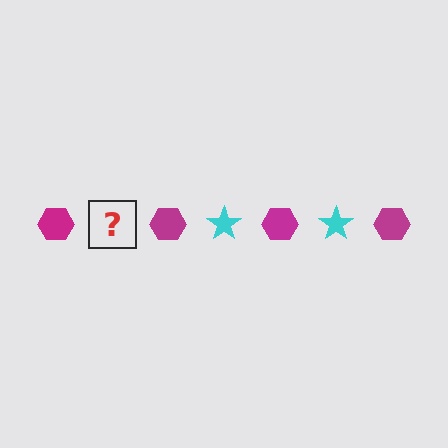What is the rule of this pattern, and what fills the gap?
The rule is that the pattern alternates between magenta hexagon and cyan star. The gap should be filled with a cyan star.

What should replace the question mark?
The question mark should be replaced with a cyan star.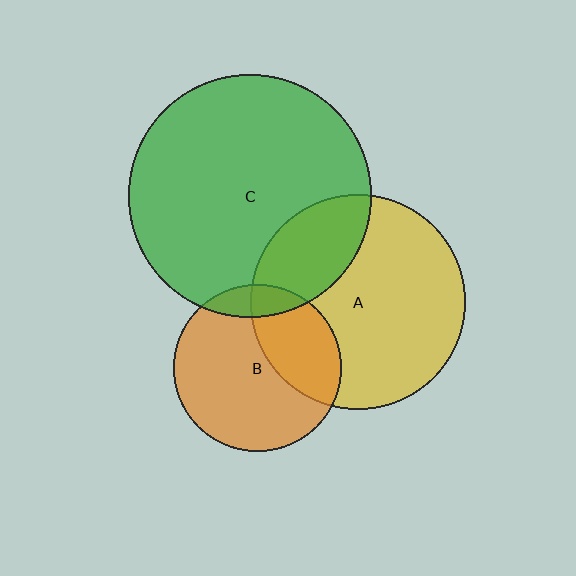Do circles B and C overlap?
Yes.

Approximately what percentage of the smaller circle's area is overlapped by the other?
Approximately 10%.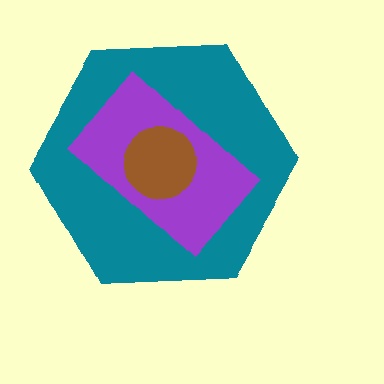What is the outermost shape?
The teal hexagon.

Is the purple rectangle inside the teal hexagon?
Yes.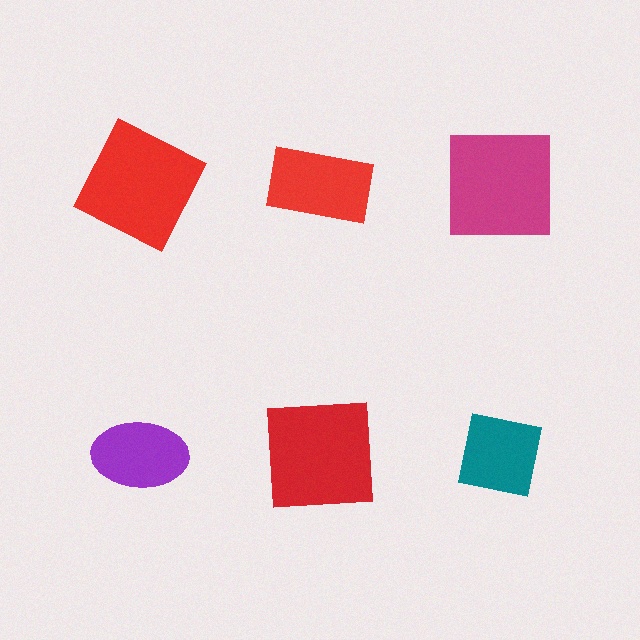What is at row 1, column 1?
A red square.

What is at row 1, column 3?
A magenta square.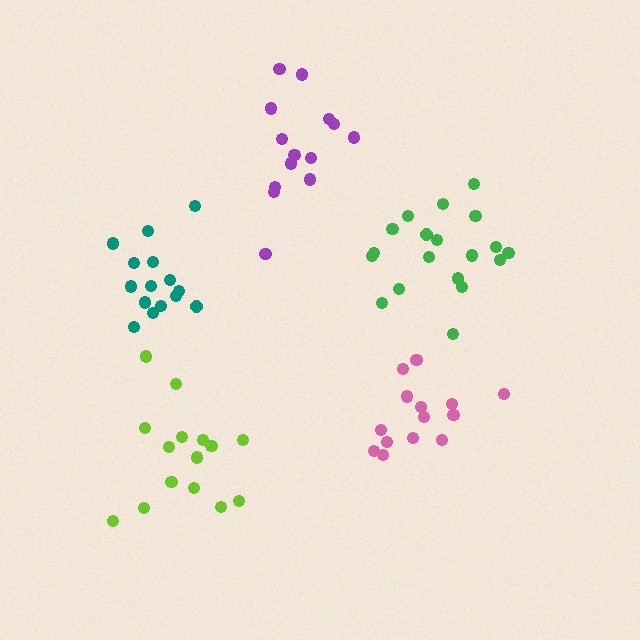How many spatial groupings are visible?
There are 5 spatial groupings.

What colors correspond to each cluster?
The clusters are colored: pink, teal, green, purple, lime.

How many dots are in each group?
Group 1: 14 dots, Group 2: 15 dots, Group 3: 19 dots, Group 4: 14 dots, Group 5: 15 dots (77 total).